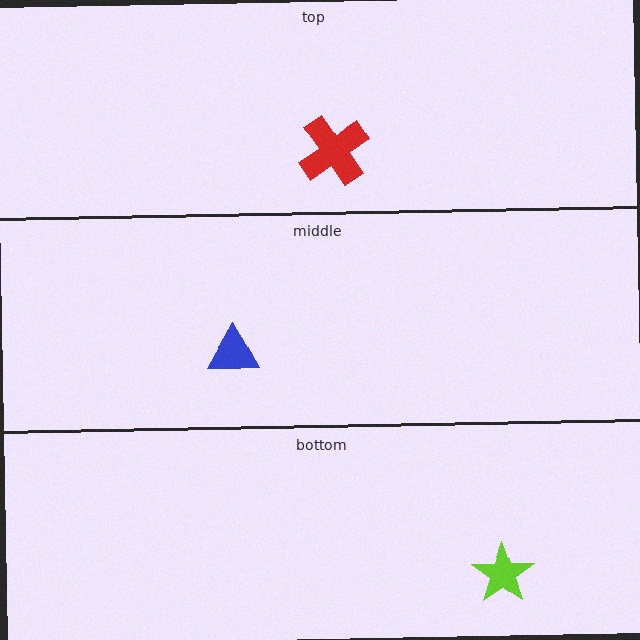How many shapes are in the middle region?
1.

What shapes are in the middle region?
The blue triangle.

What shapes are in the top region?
The red cross.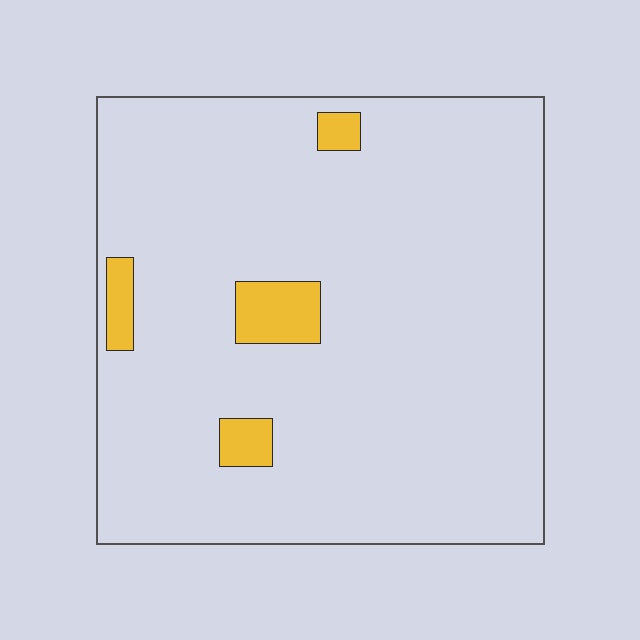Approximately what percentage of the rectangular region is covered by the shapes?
Approximately 5%.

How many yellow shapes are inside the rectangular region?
4.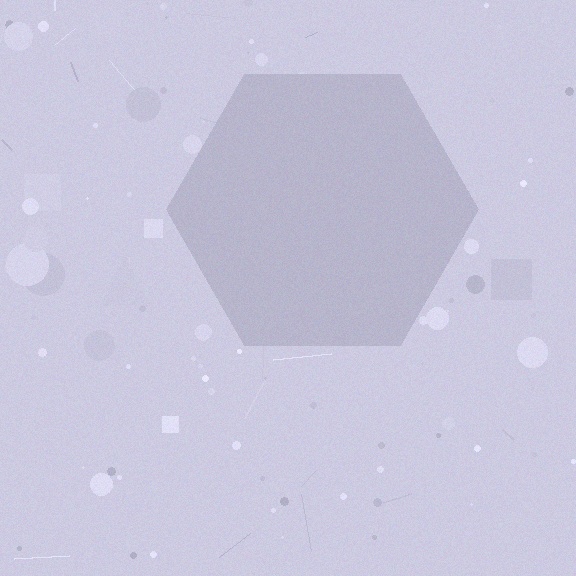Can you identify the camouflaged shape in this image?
The camouflaged shape is a hexagon.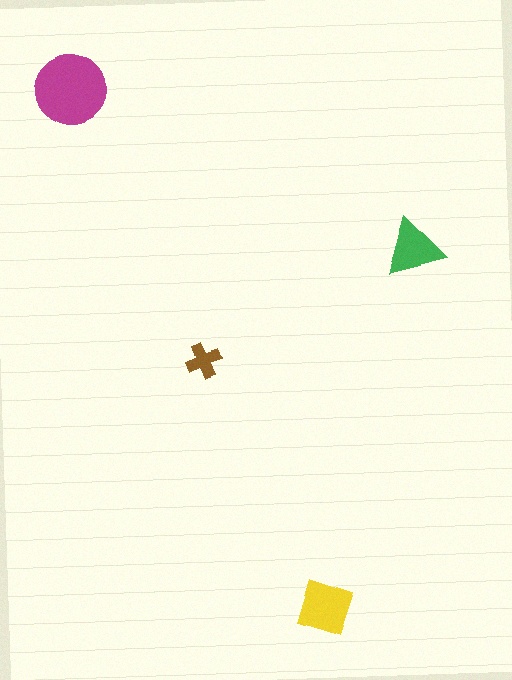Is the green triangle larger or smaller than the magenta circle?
Smaller.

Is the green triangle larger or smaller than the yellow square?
Smaller.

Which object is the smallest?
The brown cross.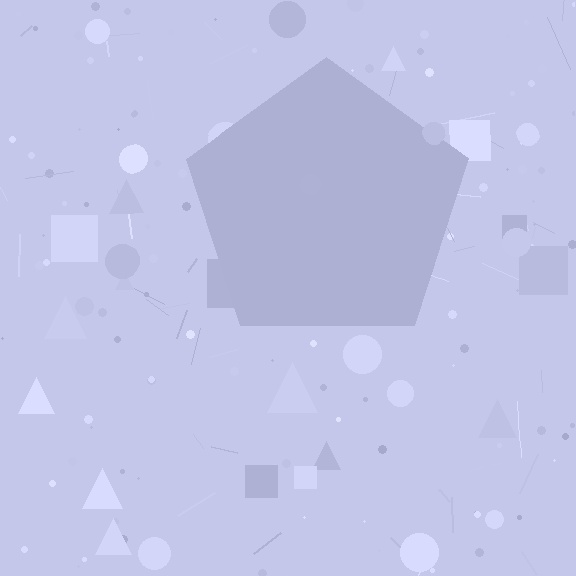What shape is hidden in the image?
A pentagon is hidden in the image.